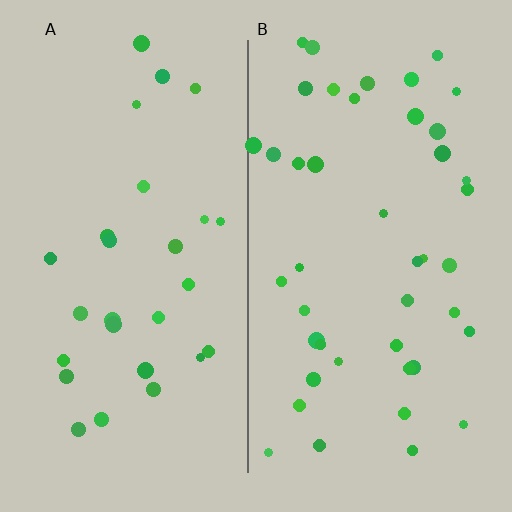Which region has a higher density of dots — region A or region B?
B (the right).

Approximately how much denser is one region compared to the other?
Approximately 1.6× — region B over region A.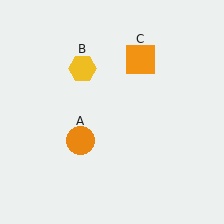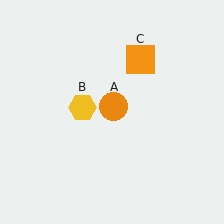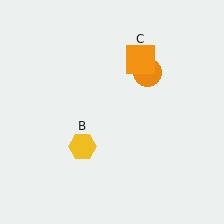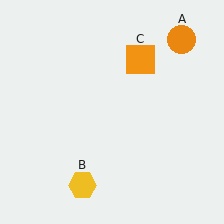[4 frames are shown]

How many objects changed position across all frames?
2 objects changed position: orange circle (object A), yellow hexagon (object B).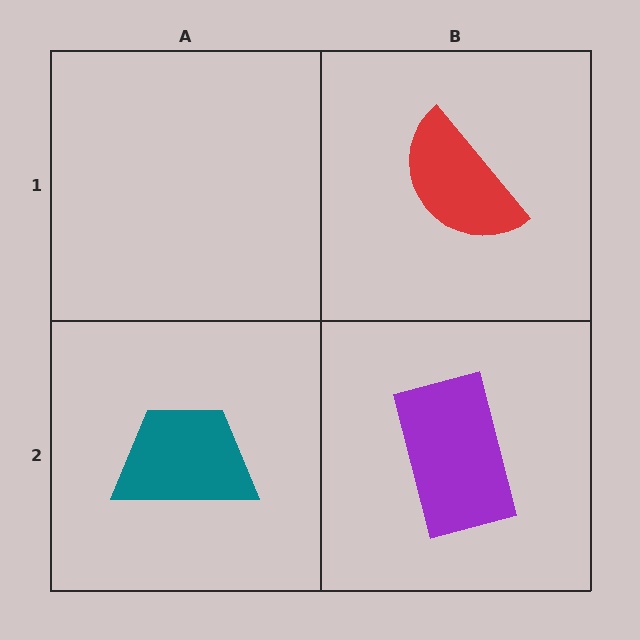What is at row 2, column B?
A purple rectangle.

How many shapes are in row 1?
1 shape.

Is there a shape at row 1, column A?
No, that cell is empty.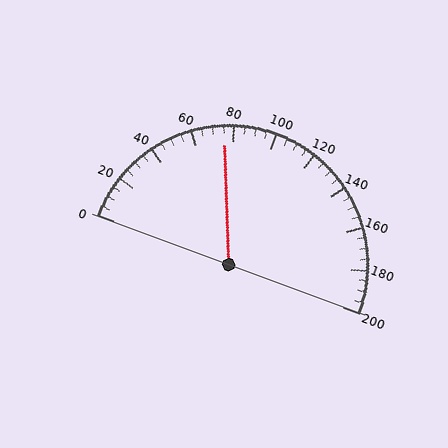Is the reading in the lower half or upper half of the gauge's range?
The reading is in the lower half of the range (0 to 200).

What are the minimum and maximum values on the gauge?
The gauge ranges from 0 to 200.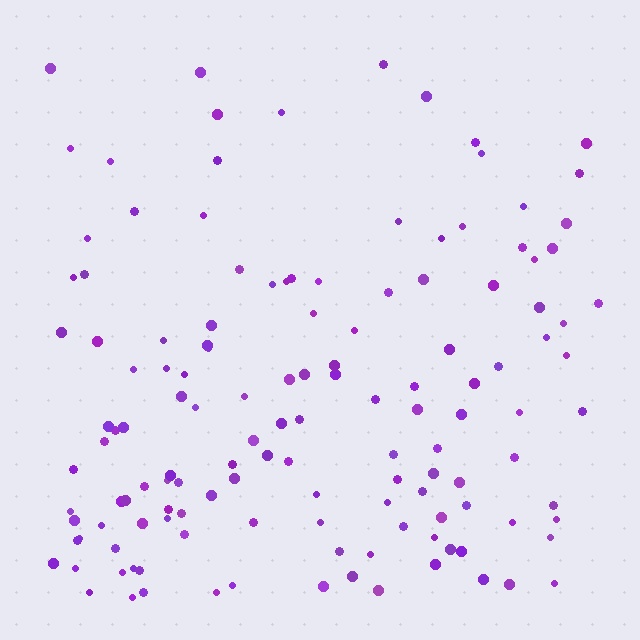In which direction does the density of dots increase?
From top to bottom, with the bottom side densest.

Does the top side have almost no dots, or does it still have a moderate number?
Still a moderate number, just noticeably fewer than the bottom.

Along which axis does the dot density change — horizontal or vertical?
Vertical.